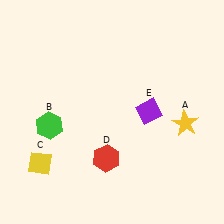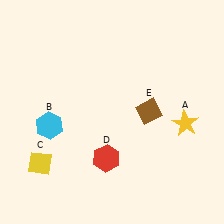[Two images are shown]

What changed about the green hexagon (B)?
In Image 1, B is green. In Image 2, it changed to cyan.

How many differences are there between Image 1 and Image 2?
There are 2 differences between the two images.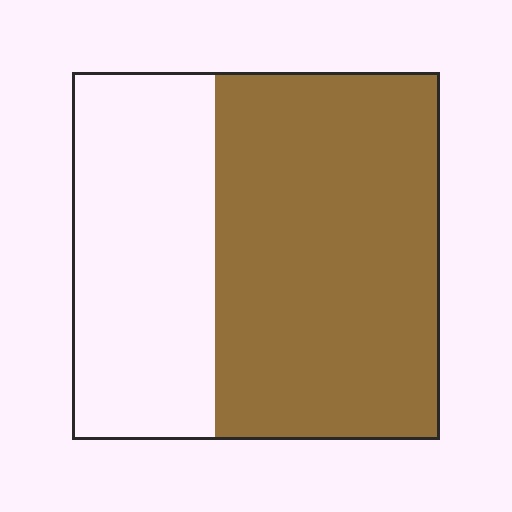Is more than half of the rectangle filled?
Yes.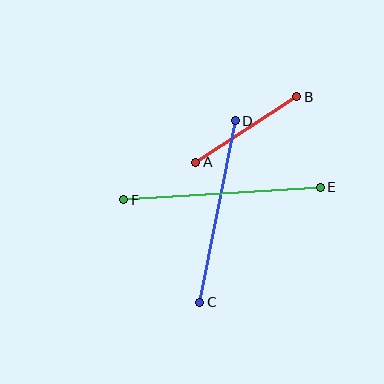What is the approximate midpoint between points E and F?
The midpoint is at approximately (222, 194) pixels.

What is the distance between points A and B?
The distance is approximately 121 pixels.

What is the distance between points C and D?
The distance is approximately 185 pixels.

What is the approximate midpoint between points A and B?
The midpoint is at approximately (246, 129) pixels.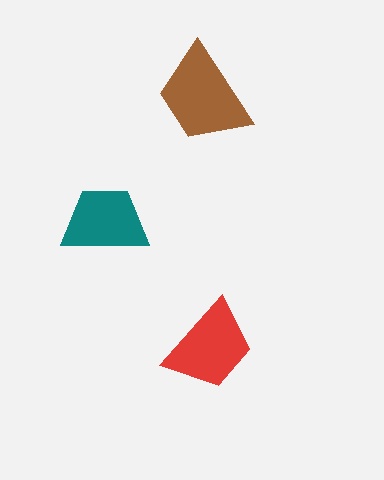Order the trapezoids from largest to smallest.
the brown one, the red one, the teal one.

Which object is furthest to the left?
The teal trapezoid is leftmost.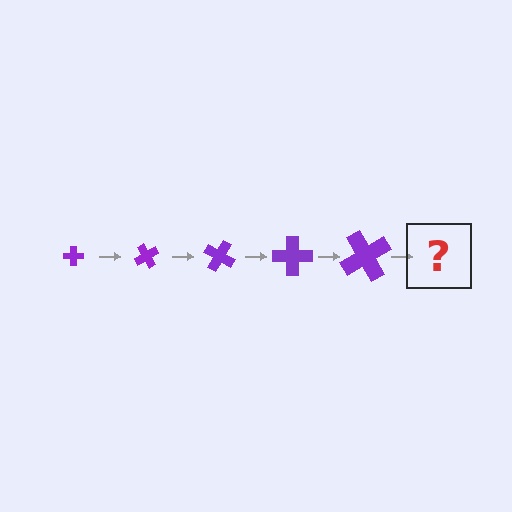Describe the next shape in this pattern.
It should be a cross, larger than the previous one and rotated 300 degrees from the start.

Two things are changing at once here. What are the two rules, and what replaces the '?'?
The two rules are that the cross grows larger each step and it rotates 60 degrees each step. The '?' should be a cross, larger than the previous one and rotated 300 degrees from the start.